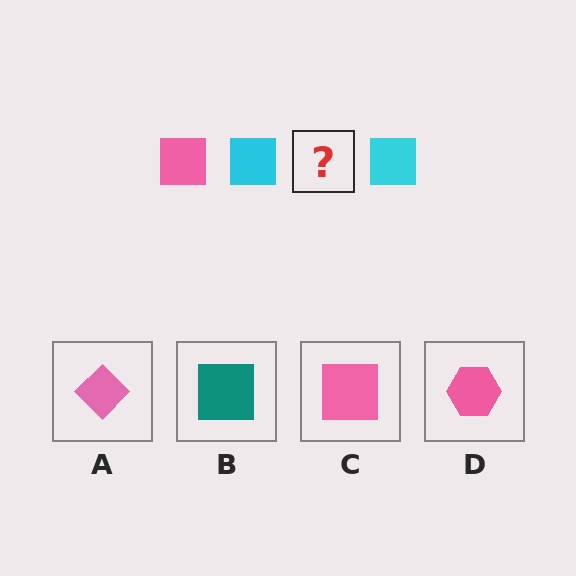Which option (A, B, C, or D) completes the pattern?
C.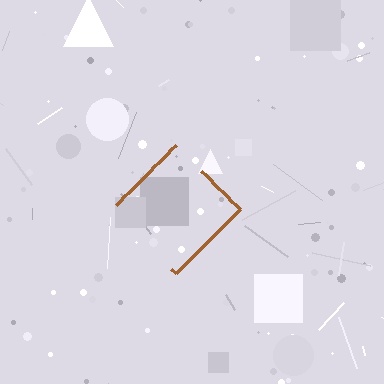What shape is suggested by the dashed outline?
The dashed outline suggests a diamond.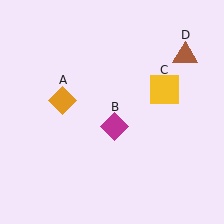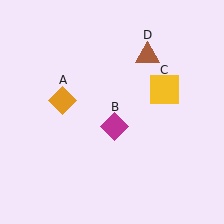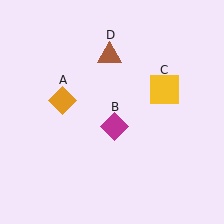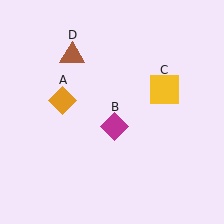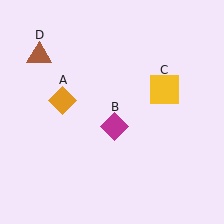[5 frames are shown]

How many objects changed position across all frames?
1 object changed position: brown triangle (object D).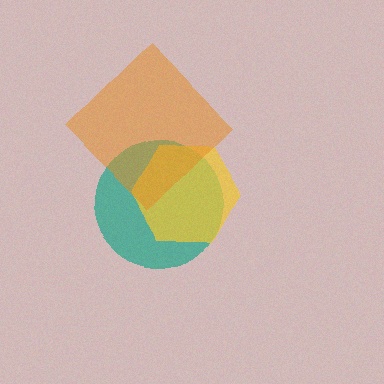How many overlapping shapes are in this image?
There are 3 overlapping shapes in the image.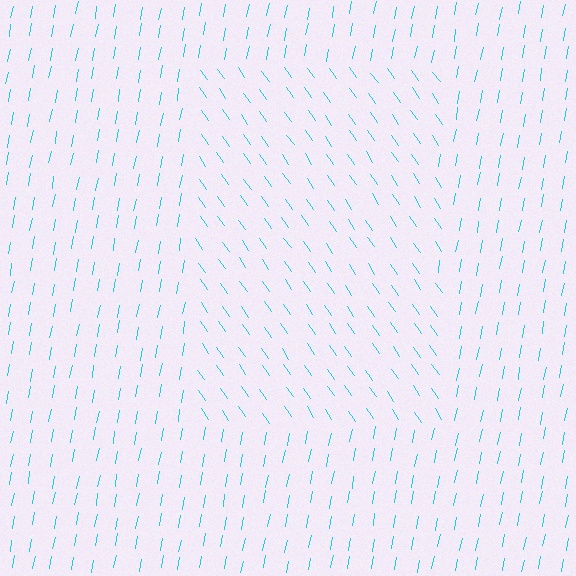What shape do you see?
I see a rectangle.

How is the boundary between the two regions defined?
The boundary is defined purely by a change in line orientation (approximately 45 degrees difference). All lines are the same color and thickness.